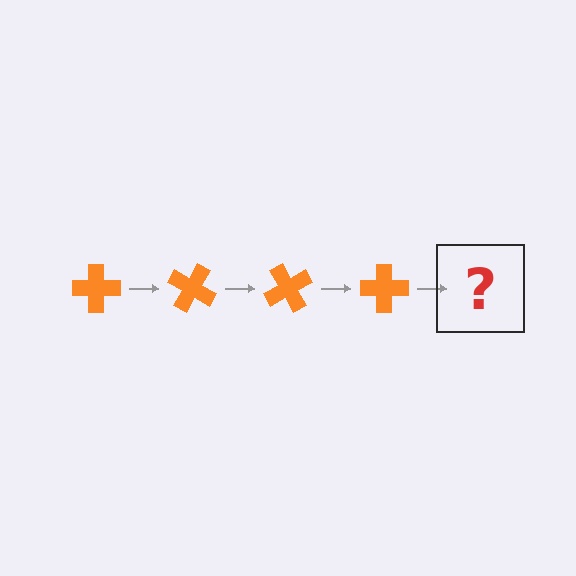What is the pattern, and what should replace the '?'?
The pattern is that the cross rotates 30 degrees each step. The '?' should be an orange cross rotated 120 degrees.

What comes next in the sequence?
The next element should be an orange cross rotated 120 degrees.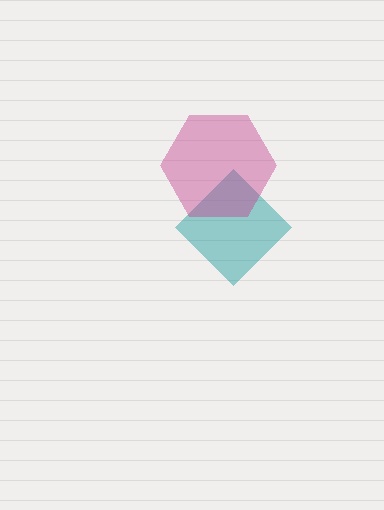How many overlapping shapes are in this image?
There are 2 overlapping shapes in the image.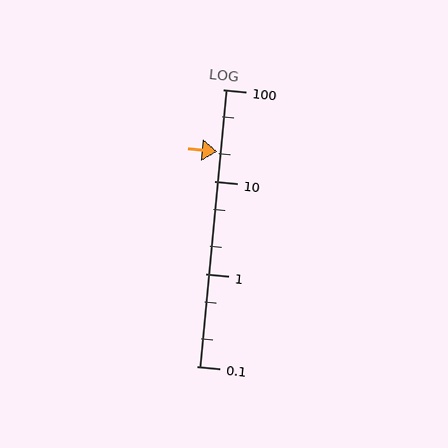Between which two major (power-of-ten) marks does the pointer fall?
The pointer is between 10 and 100.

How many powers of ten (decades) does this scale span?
The scale spans 3 decades, from 0.1 to 100.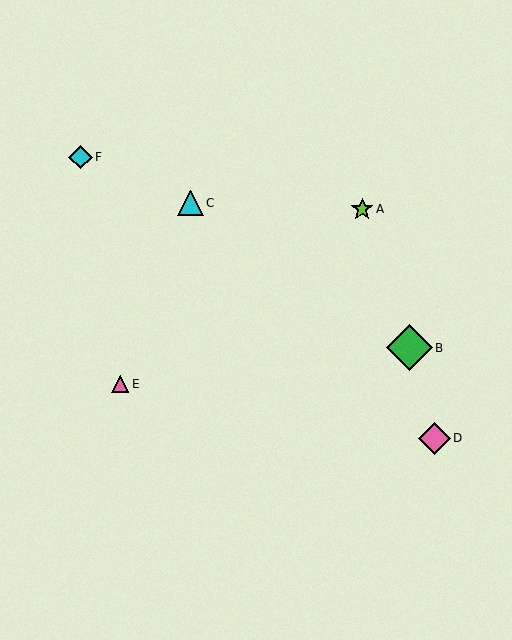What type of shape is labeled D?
Shape D is a pink diamond.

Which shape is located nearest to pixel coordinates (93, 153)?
The cyan diamond (labeled F) at (81, 157) is nearest to that location.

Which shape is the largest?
The green diamond (labeled B) is the largest.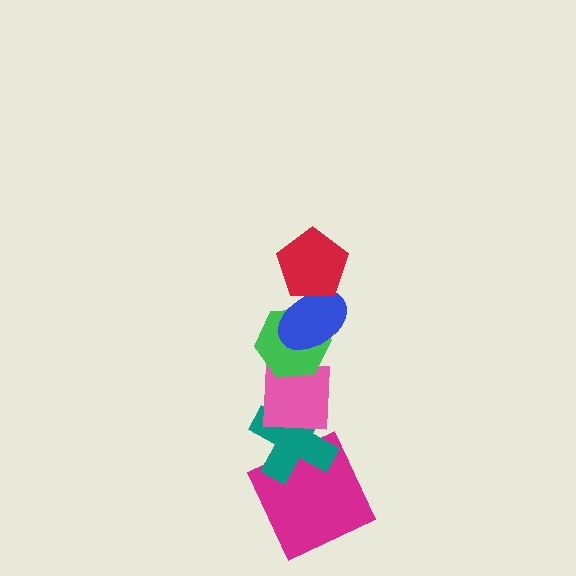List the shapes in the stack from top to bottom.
From top to bottom: the red pentagon, the blue ellipse, the green hexagon, the pink square, the teal cross, the magenta square.